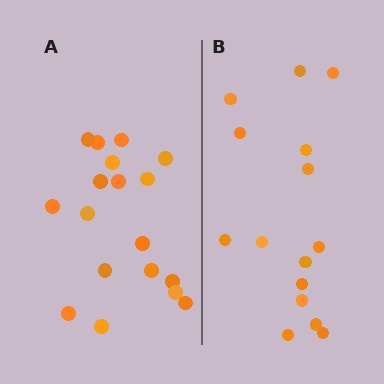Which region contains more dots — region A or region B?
Region A (the left region) has more dots.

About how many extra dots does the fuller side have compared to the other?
Region A has just a few more — roughly 2 or 3 more dots than region B.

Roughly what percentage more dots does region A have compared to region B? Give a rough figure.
About 20% more.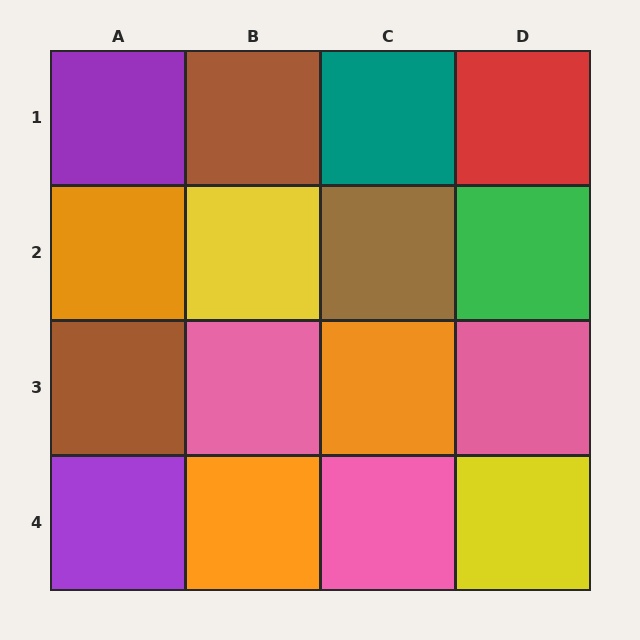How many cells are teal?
1 cell is teal.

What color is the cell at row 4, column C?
Pink.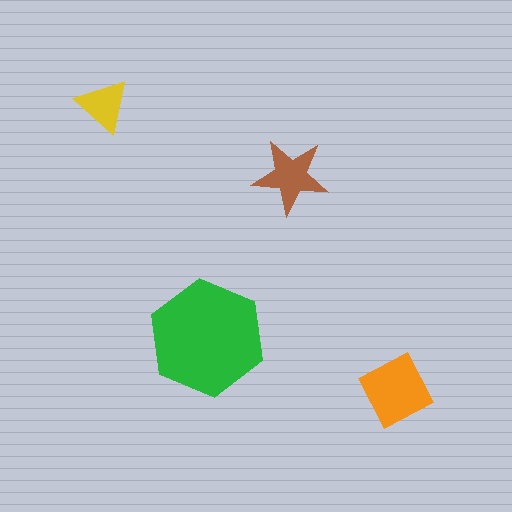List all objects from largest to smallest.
The green hexagon, the orange square, the brown star, the yellow triangle.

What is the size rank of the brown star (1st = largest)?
3rd.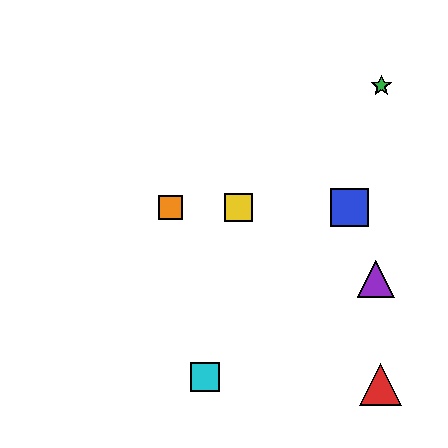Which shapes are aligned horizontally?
The blue square, the yellow square, the orange square are aligned horizontally.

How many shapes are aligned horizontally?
3 shapes (the blue square, the yellow square, the orange square) are aligned horizontally.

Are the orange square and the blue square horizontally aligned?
Yes, both are at y≈208.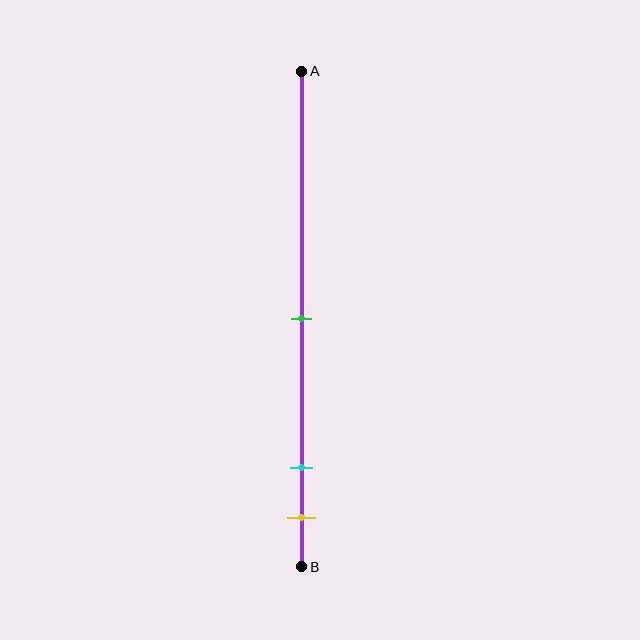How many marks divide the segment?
There are 3 marks dividing the segment.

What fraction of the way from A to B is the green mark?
The green mark is approximately 50% (0.5) of the way from A to B.